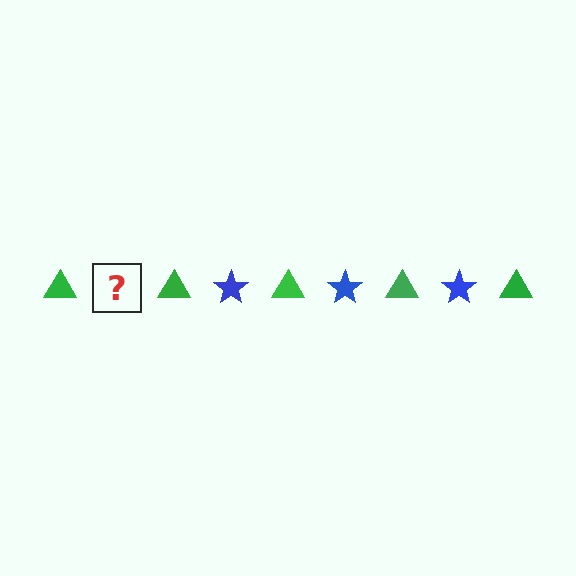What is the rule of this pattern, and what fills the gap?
The rule is that the pattern alternates between green triangle and blue star. The gap should be filled with a blue star.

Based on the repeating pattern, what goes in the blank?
The blank should be a blue star.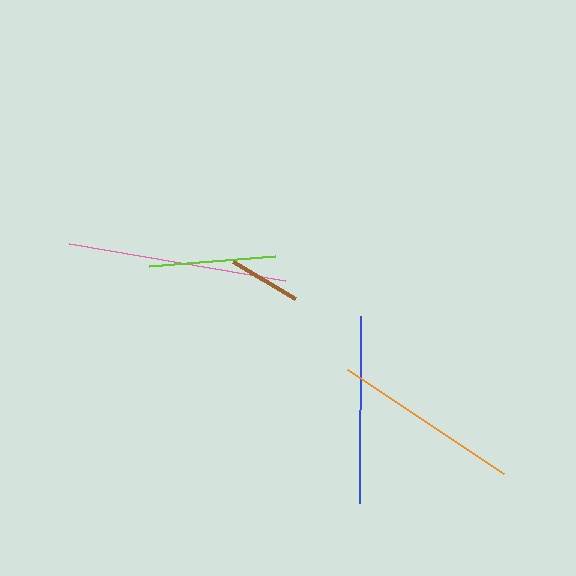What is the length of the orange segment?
The orange segment is approximately 188 pixels long.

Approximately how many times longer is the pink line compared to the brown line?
The pink line is approximately 3.0 times the length of the brown line.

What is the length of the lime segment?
The lime segment is approximately 127 pixels long.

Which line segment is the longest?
The pink line is the longest at approximately 219 pixels.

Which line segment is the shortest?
The brown line is the shortest at approximately 72 pixels.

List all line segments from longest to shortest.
From longest to shortest: pink, orange, blue, lime, brown.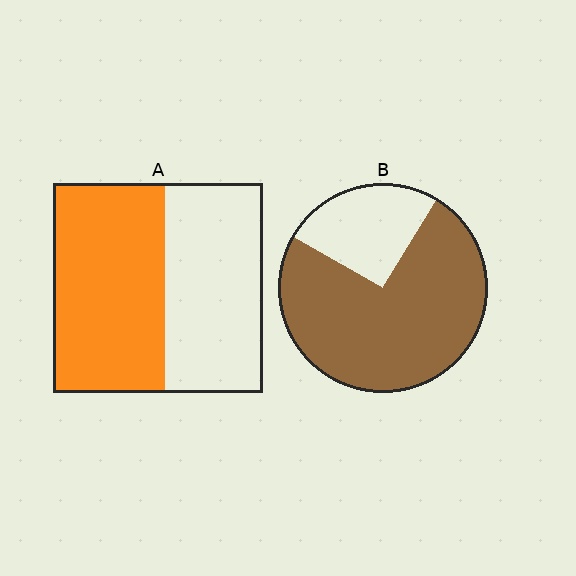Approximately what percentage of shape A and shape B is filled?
A is approximately 55% and B is approximately 75%.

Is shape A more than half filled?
Roughly half.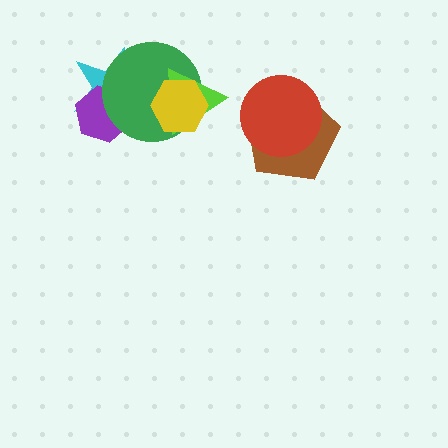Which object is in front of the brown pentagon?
The red circle is in front of the brown pentagon.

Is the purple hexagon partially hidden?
Yes, it is partially covered by another shape.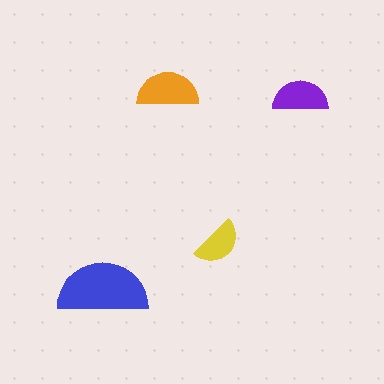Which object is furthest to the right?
The purple semicircle is rightmost.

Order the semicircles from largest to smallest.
the blue one, the orange one, the purple one, the yellow one.